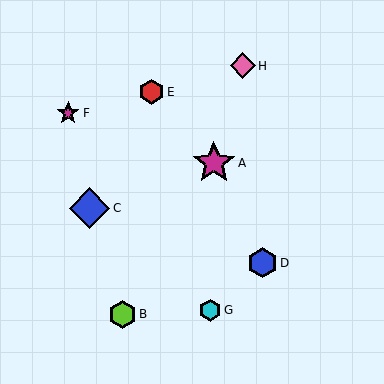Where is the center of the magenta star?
The center of the magenta star is at (68, 113).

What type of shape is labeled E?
Shape E is a red hexagon.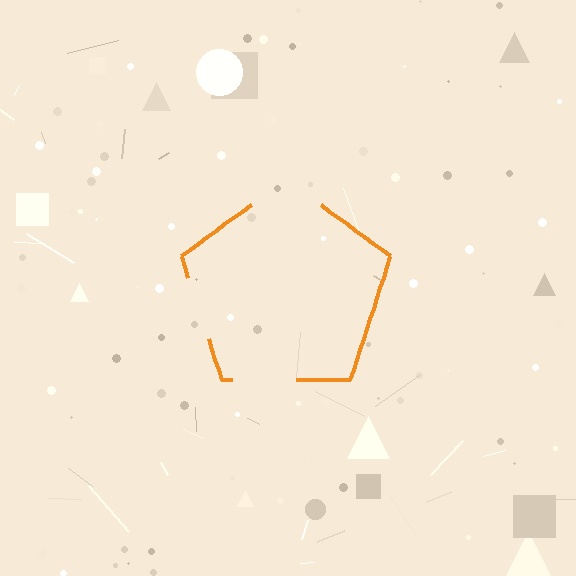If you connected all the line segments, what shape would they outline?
They would outline a pentagon.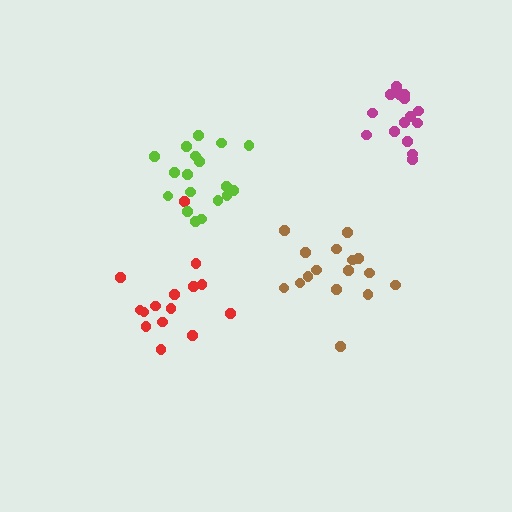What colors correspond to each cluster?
The clusters are colored: brown, red, lime, magenta.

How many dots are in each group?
Group 1: 16 dots, Group 2: 15 dots, Group 3: 18 dots, Group 4: 15 dots (64 total).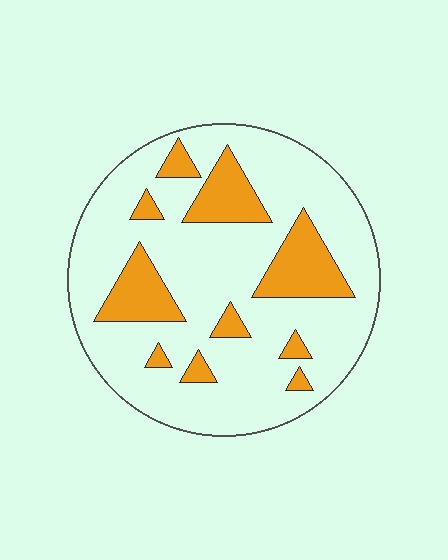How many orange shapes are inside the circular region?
10.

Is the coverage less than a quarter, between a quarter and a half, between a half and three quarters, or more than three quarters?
Less than a quarter.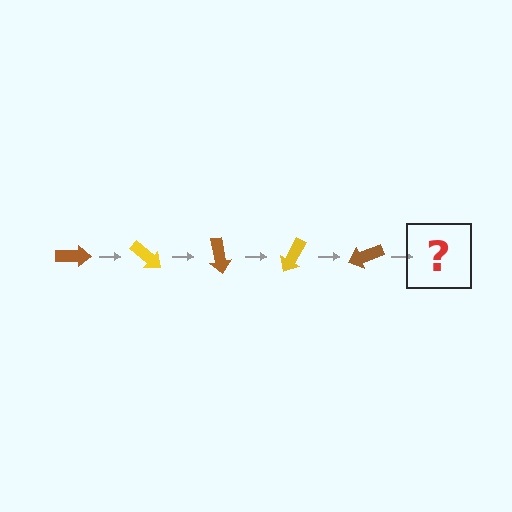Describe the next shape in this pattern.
It should be a yellow arrow, rotated 200 degrees from the start.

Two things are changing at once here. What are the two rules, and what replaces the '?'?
The two rules are that it rotates 40 degrees each step and the color cycles through brown and yellow. The '?' should be a yellow arrow, rotated 200 degrees from the start.